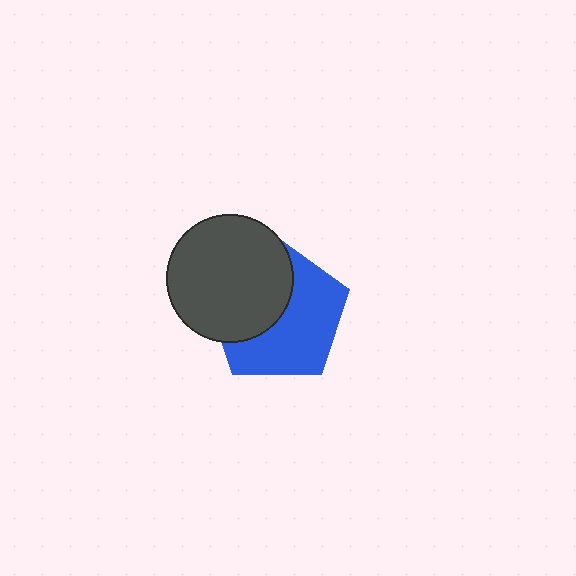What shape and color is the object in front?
The object in front is a dark gray circle.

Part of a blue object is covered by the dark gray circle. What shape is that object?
It is a pentagon.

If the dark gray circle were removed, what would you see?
You would see the complete blue pentagon.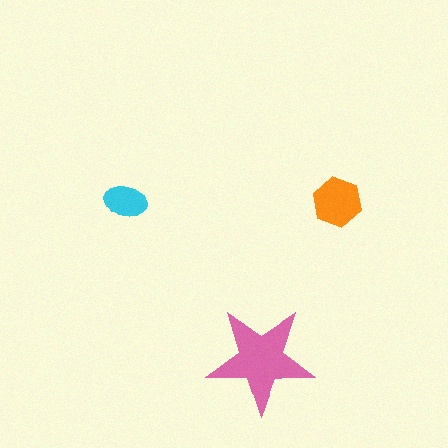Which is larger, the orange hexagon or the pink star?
The pink star.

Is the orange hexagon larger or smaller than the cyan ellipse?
Larger.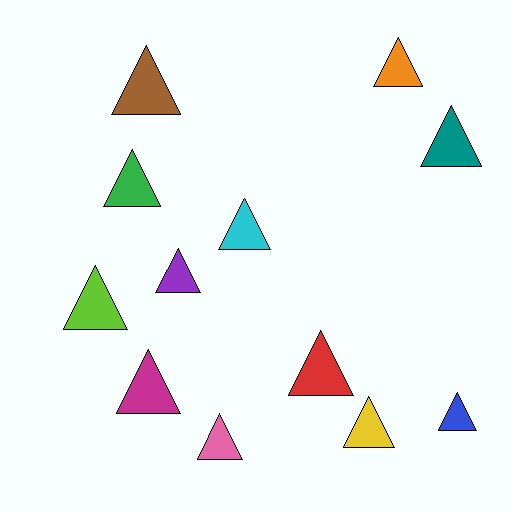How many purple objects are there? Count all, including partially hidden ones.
There is 1 purple object.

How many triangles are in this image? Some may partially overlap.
There are 12 triangles.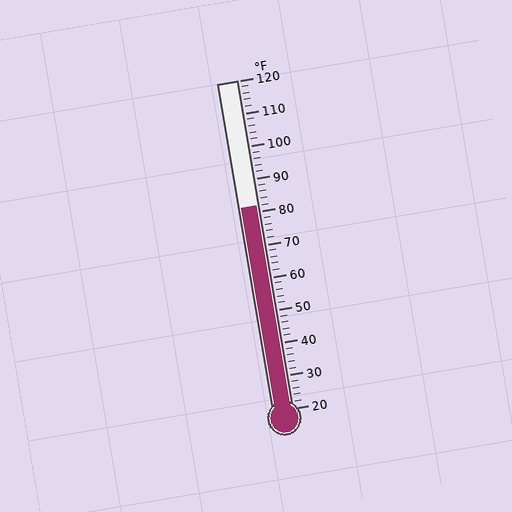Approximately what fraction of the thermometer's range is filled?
The thermometer is filled to approximately 60% of its range.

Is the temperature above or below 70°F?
The temperature is above 70°F.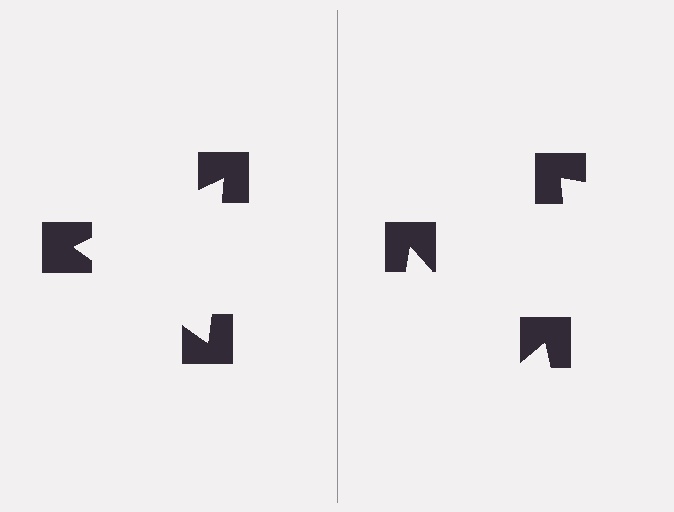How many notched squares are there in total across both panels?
6 — 3 on each side.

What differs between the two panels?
The notched squares are positioned identically on both sides; only the wedge orientations differ. On the left they align to a triangle; on the right they are misaligned.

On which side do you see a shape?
An illusory triangle appears on the left side. On the right side the wedge cuts are rotated, so no coherent shape forms.